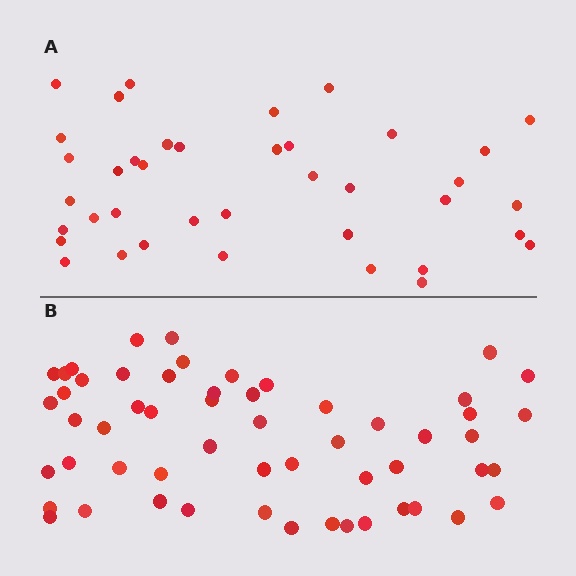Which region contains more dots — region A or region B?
Region B (the bottom region) has more dots.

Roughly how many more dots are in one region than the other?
Region B has approximately 15 more dots than region A.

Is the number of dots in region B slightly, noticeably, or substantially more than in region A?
Region B has noticeably more, but not dramatically so. The ratio is roughly 1.4 to 1.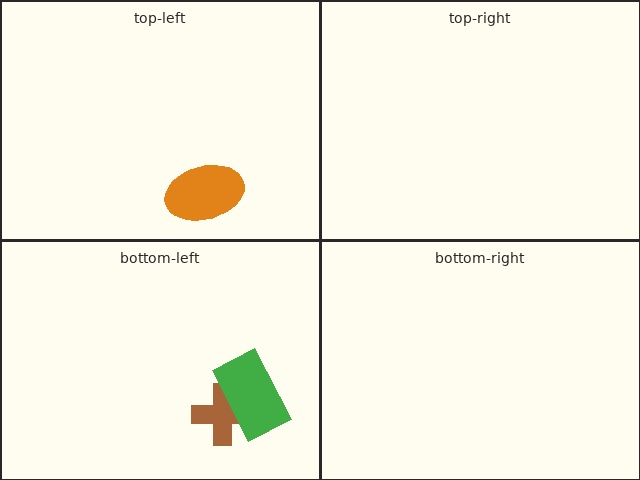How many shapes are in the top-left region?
1.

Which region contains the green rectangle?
The bottom-left region.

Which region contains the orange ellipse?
The top-left region.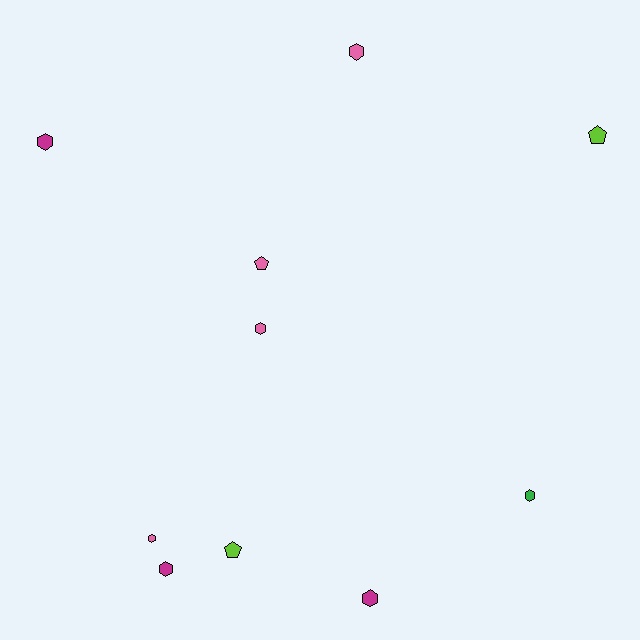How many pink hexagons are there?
There are 3 pink hexagons.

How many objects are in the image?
There are 10 objects.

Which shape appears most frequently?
Hexagon, with 7 objects.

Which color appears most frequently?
Pink, with 4 objects.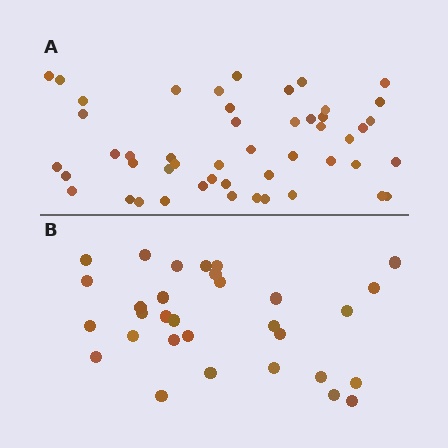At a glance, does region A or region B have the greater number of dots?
Region A (the top region) has more dots.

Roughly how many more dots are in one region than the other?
Region A has approximately 20 more dots than region B.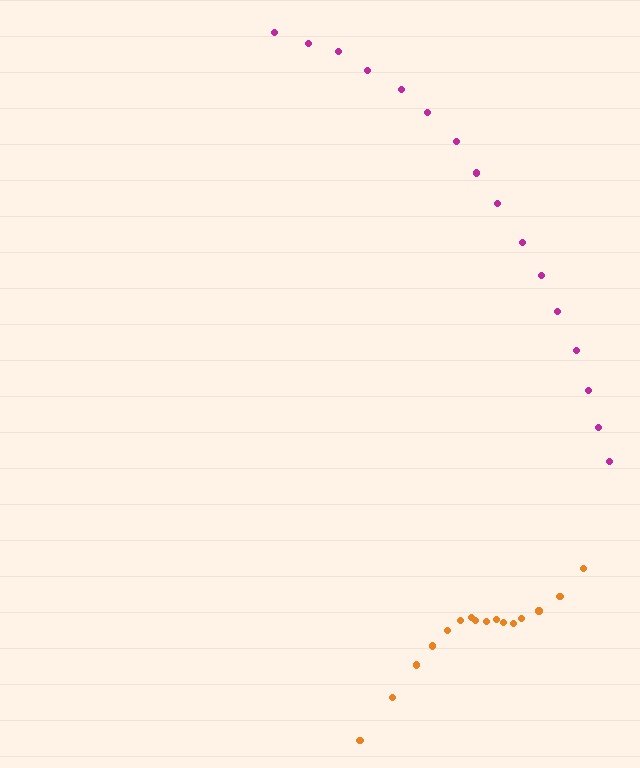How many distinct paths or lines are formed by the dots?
There are 2 distinct paths.